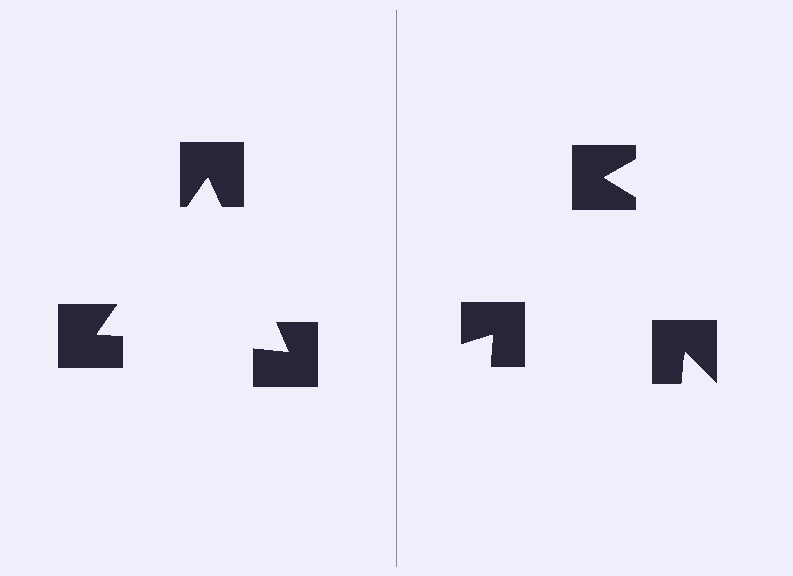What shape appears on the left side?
An illusory triangle.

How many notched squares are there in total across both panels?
6 — 3 on each side.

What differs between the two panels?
The notched squares are positioned identically on both sides; only the wedge orientations differ. On the left they align to a triangle; on the right they are misaligned.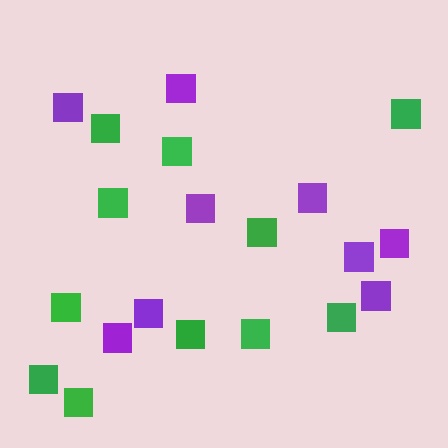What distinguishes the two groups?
There are 2 groups: one group of green squares (11) and one group of purple squares (9).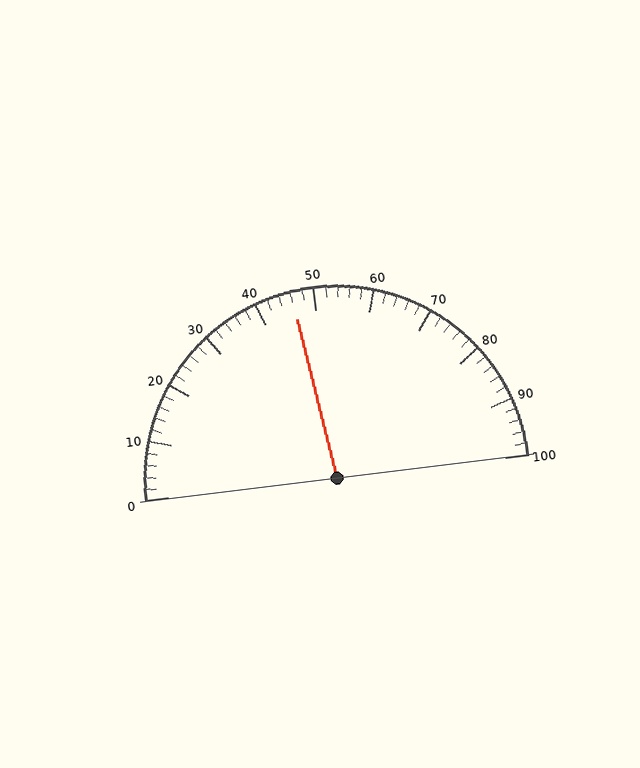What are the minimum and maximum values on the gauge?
The gauge ranges from 0 to 100.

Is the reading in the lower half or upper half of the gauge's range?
The reading is in the lower half of the range (0 to 100).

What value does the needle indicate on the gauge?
The needle indicates approximately 46.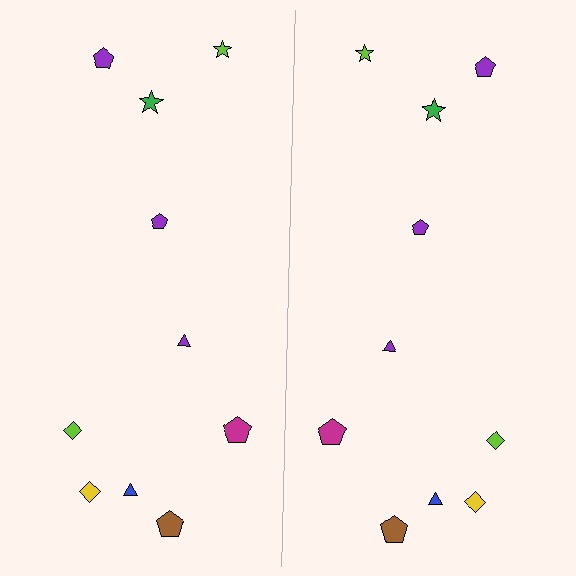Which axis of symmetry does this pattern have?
The pattern has a vertical axis of symmetry running through the center of the image.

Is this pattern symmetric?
Yes, this pattern has bilateral (reflection) symmetry.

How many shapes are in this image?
There are 20 shapes in this image.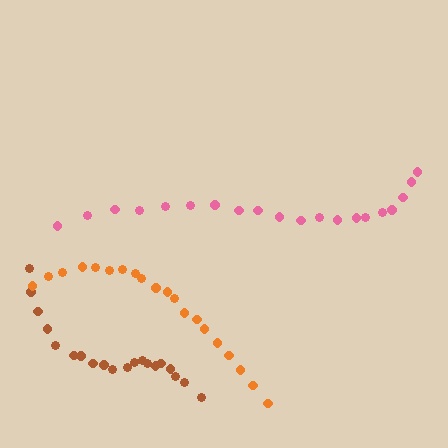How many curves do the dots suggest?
There are 3 distinct paths.